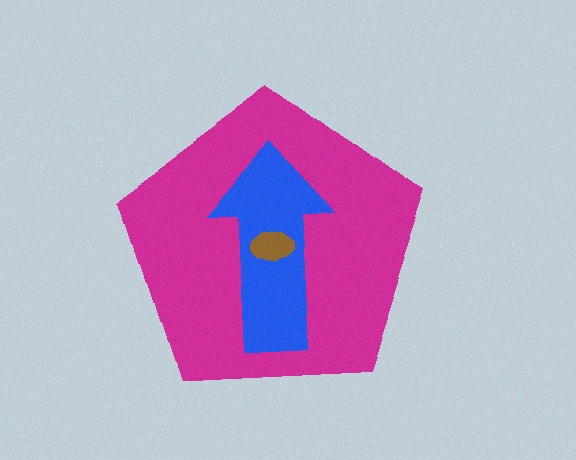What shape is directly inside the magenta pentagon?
The blue arrow.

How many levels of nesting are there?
3.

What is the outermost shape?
The magenta pentagon.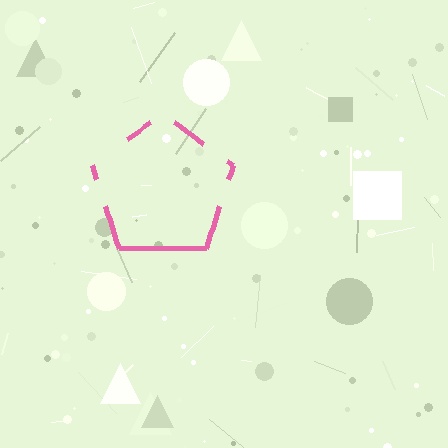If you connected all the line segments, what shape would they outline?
They would outline a pentagon.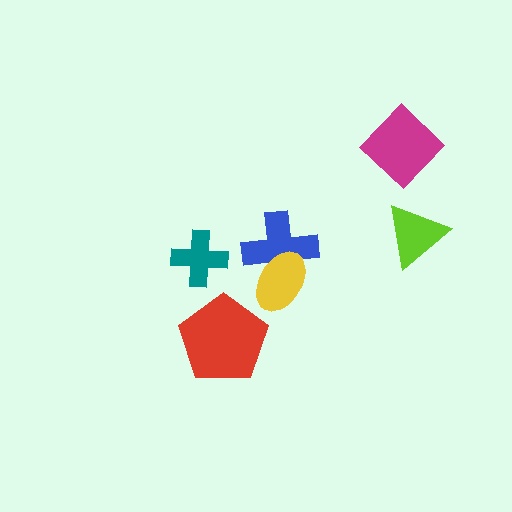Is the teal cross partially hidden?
No, no other shape covers it.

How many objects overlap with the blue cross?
1 object overlaps with the blue cross.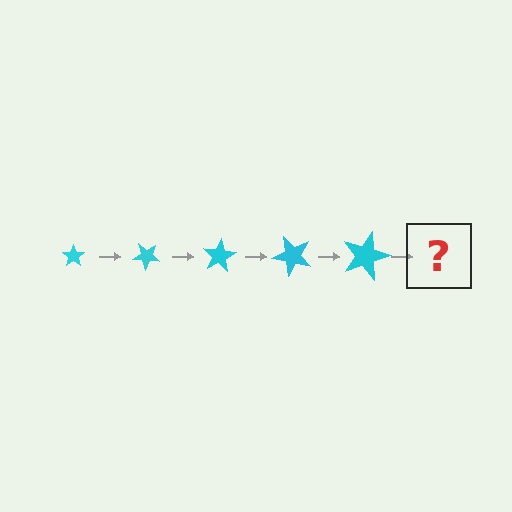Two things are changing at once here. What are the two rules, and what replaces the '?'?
The two rules are that the star grows larger each step and it rotates 40 degrees each step. The '?' should be a star, larger than the previous one and rotated 200 degrees from the start.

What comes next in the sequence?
The next element should be a star, larger than the previous one and rotated 200 degrees from the start.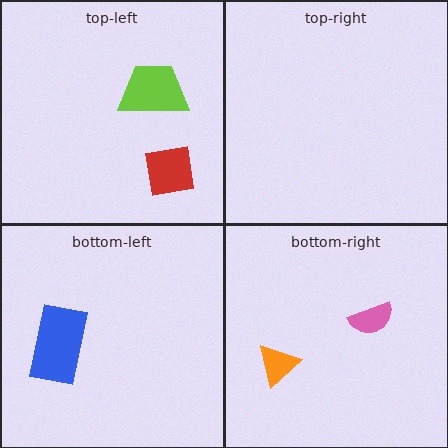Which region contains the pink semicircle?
The bottom-right region.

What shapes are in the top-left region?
The red square, the lime trapezoid.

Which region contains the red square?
The top-left region.